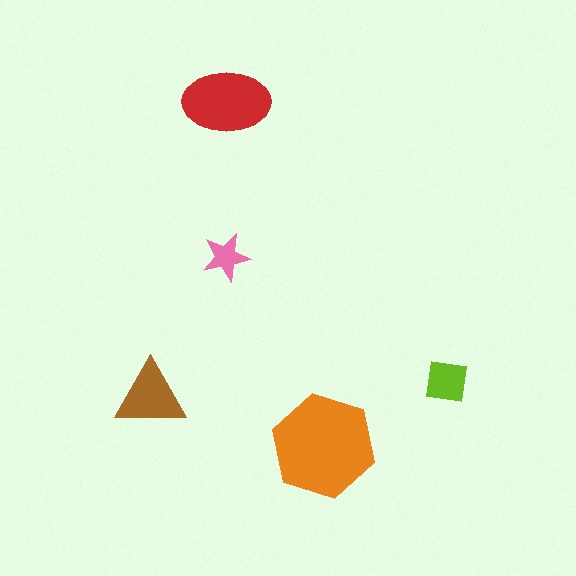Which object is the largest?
The orange hexagon.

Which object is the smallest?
The pink star.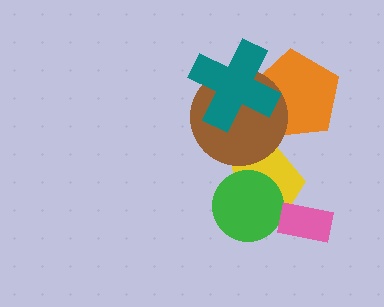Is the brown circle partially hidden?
Yes, it is partially covered by another shape.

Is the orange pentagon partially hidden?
Yes, it is partially covered by another shape.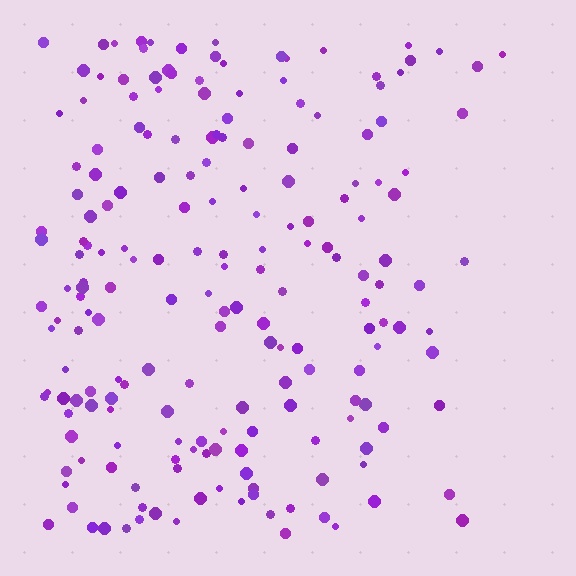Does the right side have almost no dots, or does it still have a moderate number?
Still a moderate number, just noticeably fewer than the left.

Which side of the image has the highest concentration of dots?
The left.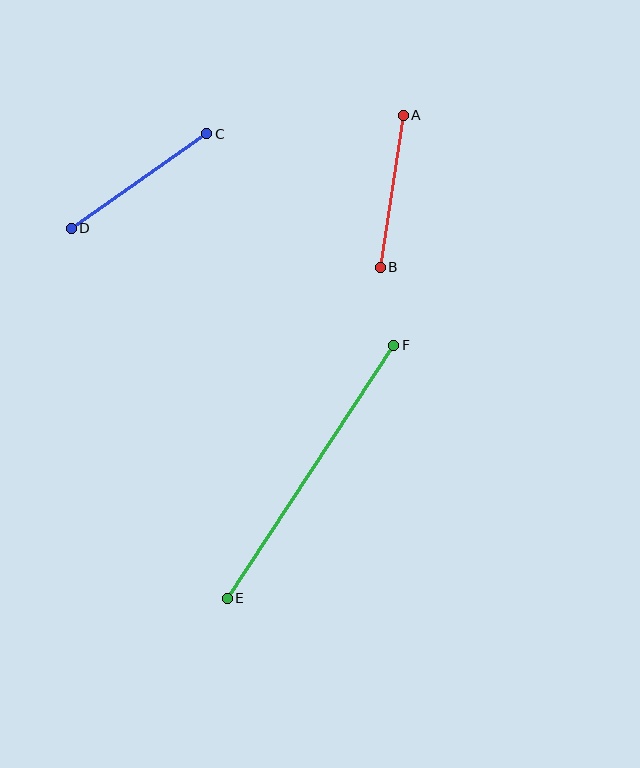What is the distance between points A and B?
The distance is approximately 154 pixels.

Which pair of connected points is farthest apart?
Points E and F are farthest apart.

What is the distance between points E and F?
The distance is approximately 303 pixels.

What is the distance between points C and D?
The distance is approximately 165 pixels.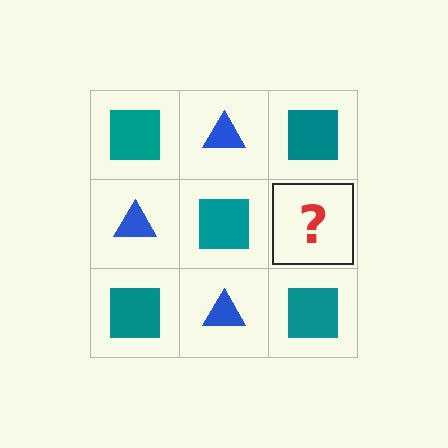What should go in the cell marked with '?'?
The missing cell should contain a blue triangle.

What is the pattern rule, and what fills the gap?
The rule is that it alternates teal square and blue triangle in a checkerboard pattern. The gap should be filled with a blue triangle.